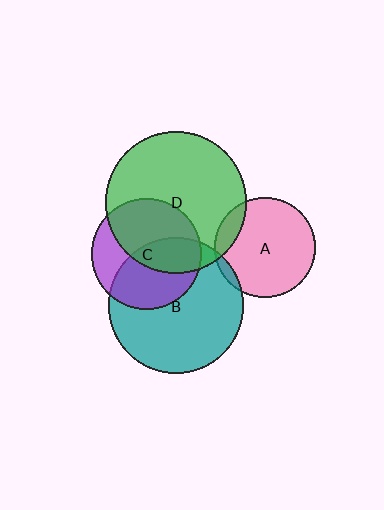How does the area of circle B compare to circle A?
Approximately 1.8 times.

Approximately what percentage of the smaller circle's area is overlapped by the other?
Approximately 50%.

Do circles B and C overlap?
Yes.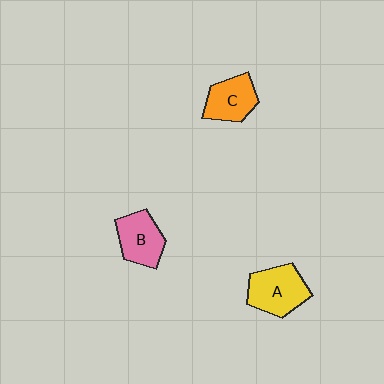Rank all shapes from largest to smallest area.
From largest to smallest: A (yellow), B (pink), C (orange).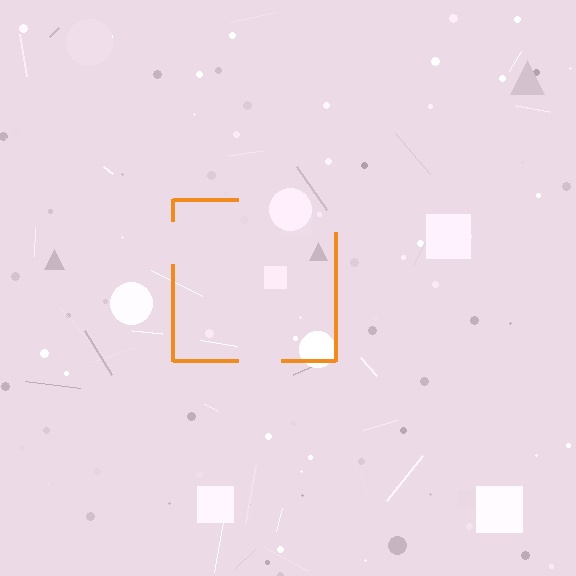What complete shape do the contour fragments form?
The contour fragments form a square.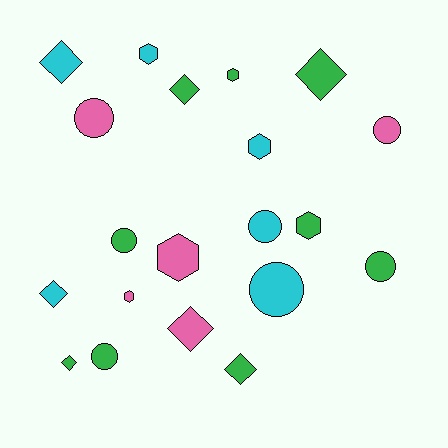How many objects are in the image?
There are 20 objects.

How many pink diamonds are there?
There is 1 pink diamond.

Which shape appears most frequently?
Diamond, with 7 objects.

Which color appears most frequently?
Green, with 9 objects.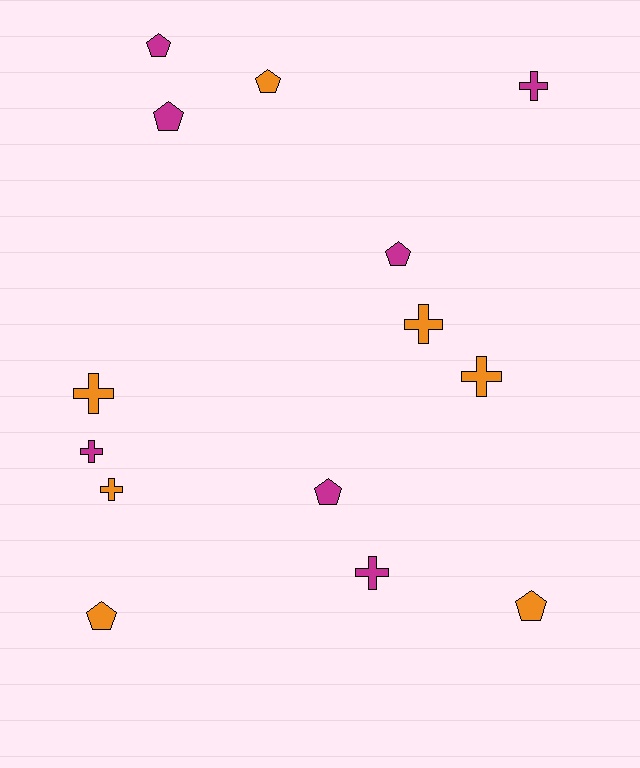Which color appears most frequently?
Magenta, with 7 objects.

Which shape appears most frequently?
Cross, with 7 objects.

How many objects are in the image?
There are 14 objects.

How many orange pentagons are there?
There are 3 orange pentagons.